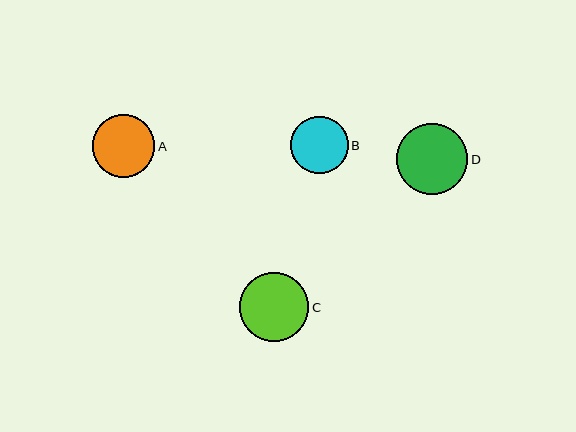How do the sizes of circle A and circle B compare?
Circle A and circle B are approximately the same size.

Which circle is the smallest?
Circle B is the smallest with a size of approximately 58 pixels.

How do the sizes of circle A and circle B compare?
Circle A and circle B are approximately the same size.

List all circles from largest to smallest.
From largest to smallest: D, C, A, B.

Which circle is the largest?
Circle D is the largest with a size of approximately 71 pixels.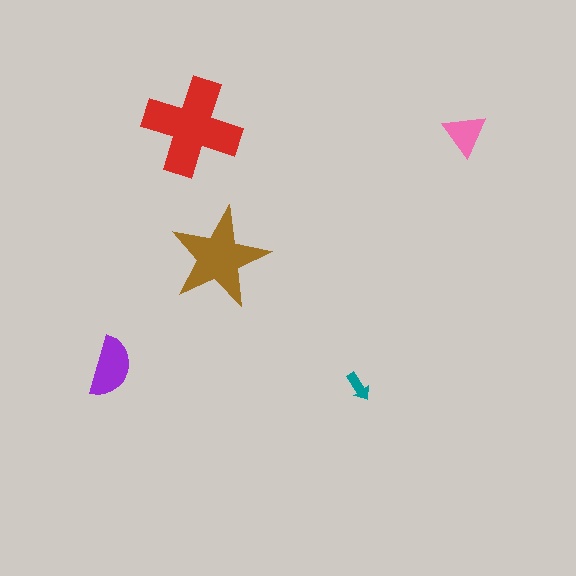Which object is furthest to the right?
The pink triangle is rightmost.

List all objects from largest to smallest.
The red cross, the brown star, the purple semicircle, the pink triangle, the teal arrow.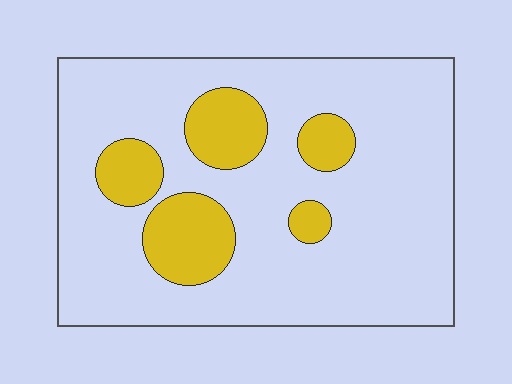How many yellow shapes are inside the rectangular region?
5.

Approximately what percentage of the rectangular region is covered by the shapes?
Approximately 20%.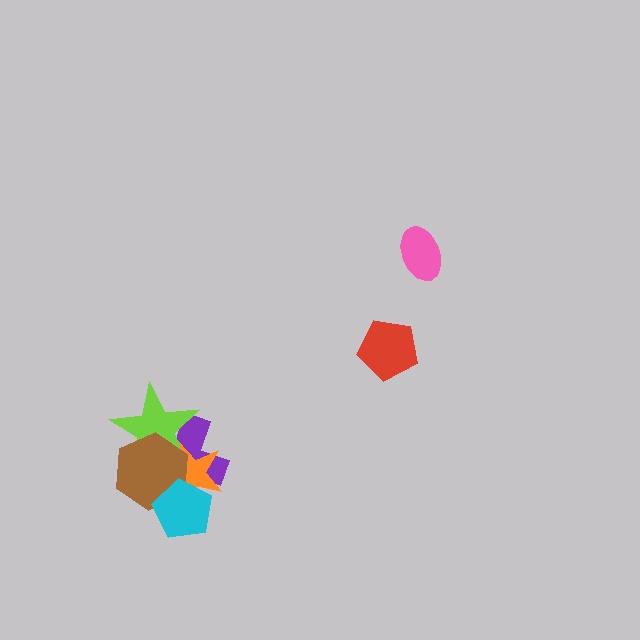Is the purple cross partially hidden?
Yes, it is partially covered by another shape.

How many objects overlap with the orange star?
4 objects overlap with the orange star.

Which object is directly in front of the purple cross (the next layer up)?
The orange star is directly in front of the purple cross.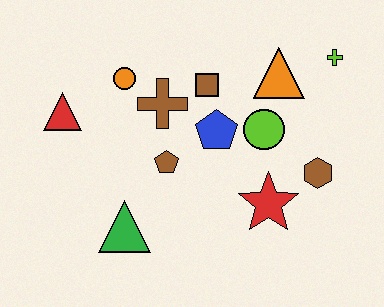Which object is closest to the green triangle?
The brown pentagon is closest to the green triangle.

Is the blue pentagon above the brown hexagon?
Yes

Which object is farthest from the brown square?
The green triangle is farthest from the brown square.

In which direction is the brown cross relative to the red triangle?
The brown cross is to the right of the red triangle.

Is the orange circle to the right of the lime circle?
No